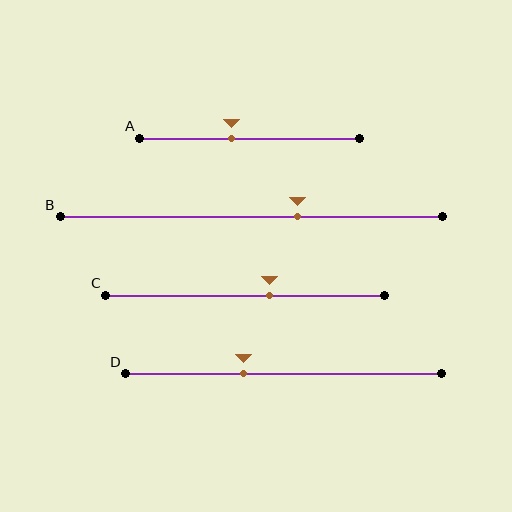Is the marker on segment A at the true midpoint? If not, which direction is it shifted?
No, the marker on segment A is shifted to the left by about 8% of the segment length.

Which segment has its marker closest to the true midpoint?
Segment A has its marker closest to the true midpoint.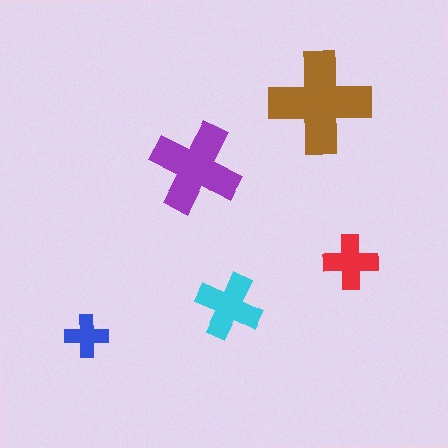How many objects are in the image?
There are 5 objects in the image.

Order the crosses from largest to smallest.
the brown one, the purple one, the cyan one, the red one, the blue one.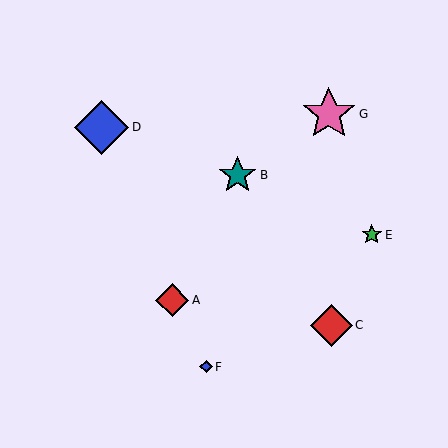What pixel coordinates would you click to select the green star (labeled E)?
Click at (372, 235) to select the green star E.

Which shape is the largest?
The pink star (labeled G) is the largest.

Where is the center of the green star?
The center of the green star is at (372, 235).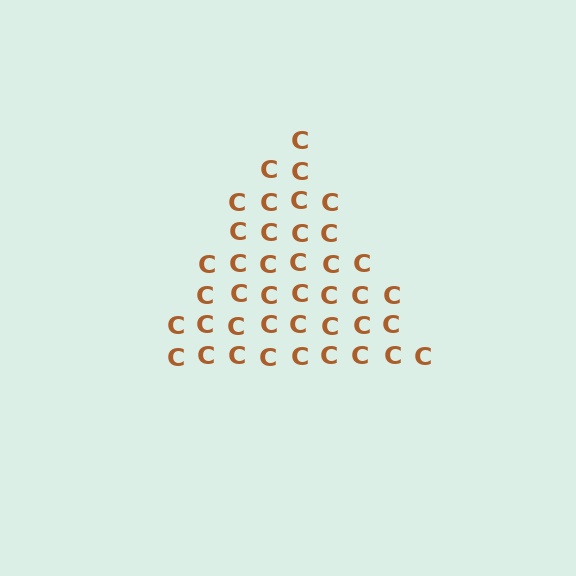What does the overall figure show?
The overall figure shows a triangle.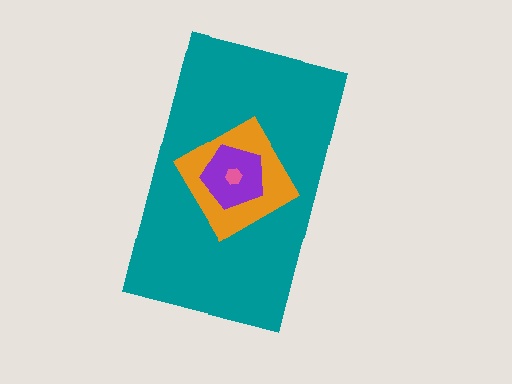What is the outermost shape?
The teal rectangle.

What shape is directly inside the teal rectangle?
The orange diamond.